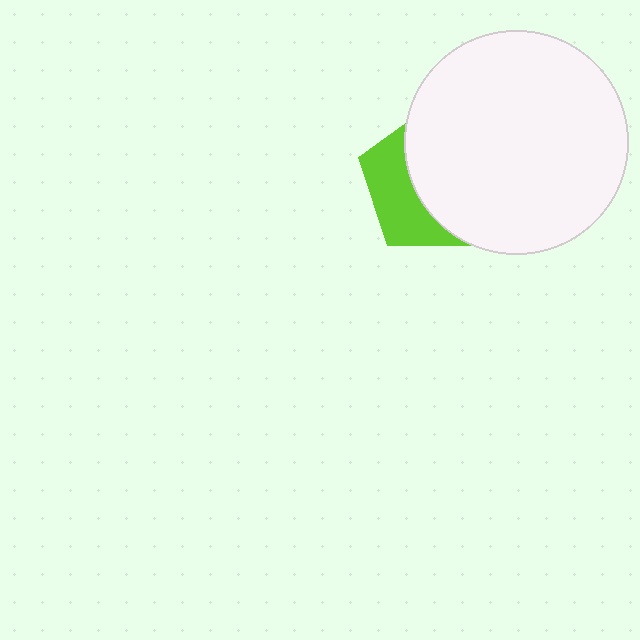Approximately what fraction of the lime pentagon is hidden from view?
Roughly 63% of the lime pentagon is hidden behind the white circle.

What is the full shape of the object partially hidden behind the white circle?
The partially hidden object is a lime pentagon.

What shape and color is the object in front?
The object in front is a white circle.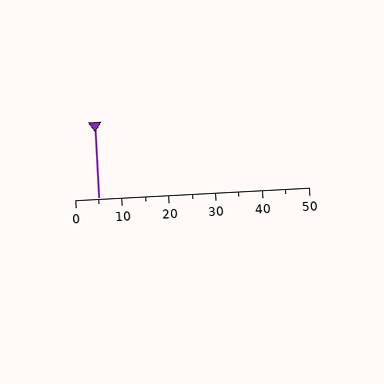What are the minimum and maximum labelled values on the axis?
The axis runs from 0 to 50.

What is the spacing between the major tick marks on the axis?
The major ticks are spaced 10 apart.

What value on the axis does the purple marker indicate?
The marker indicates approximately 5.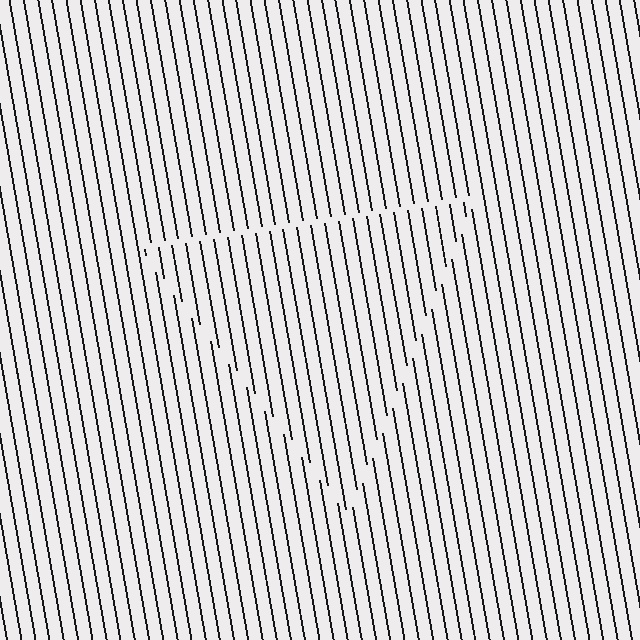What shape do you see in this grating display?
An illusory triangle. The interior of the shape contains the same grating, shifted by half a period — the contour is defined by the phase discontinuity where line-ends from the inner and outer gratings abut.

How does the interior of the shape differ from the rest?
The interior of the shape contains the same grating, shifted by half a period — the contour is defined by the phase discontinuity where line-ends from the inner and outer gratings abut.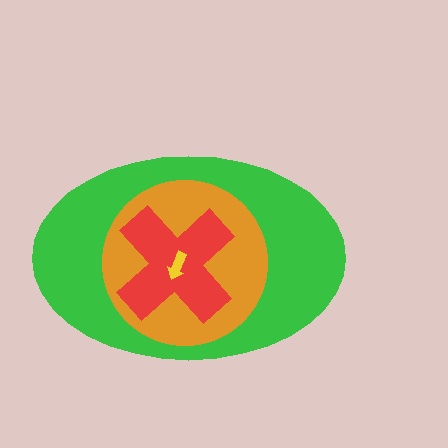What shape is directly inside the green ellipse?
The orange circle.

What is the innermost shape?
The yellow arrow.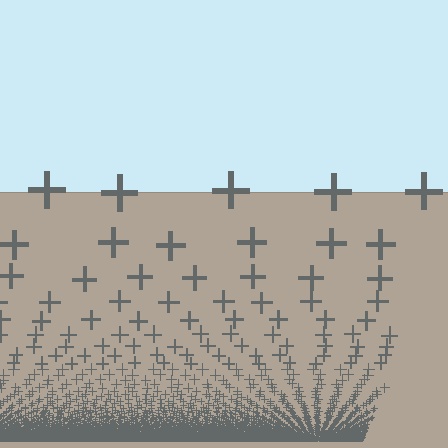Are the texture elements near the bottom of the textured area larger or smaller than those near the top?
Smaller. The gradient is inverted — elements near the bottom are smaller and denser.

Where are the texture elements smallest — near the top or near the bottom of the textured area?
Near the bottom.